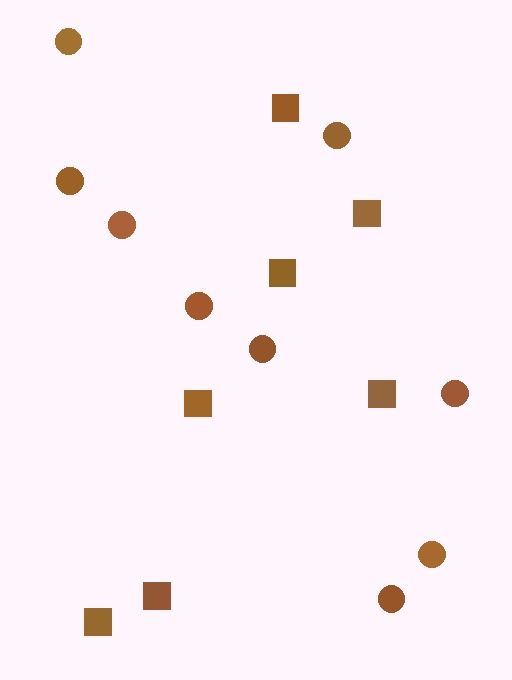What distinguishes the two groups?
There are 2 groups: one group of squares (7) and one group of circles (9).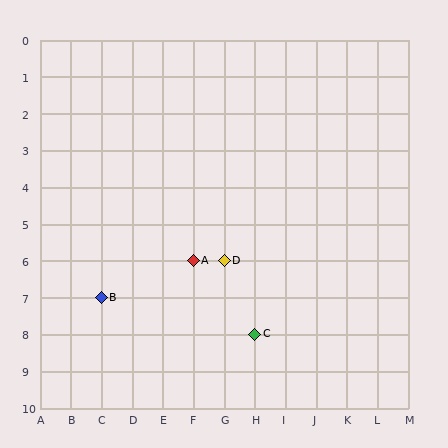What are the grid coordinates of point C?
Point C is at grid coordinates (H, 8).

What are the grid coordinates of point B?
Point B is at grid coordinates (C, 7).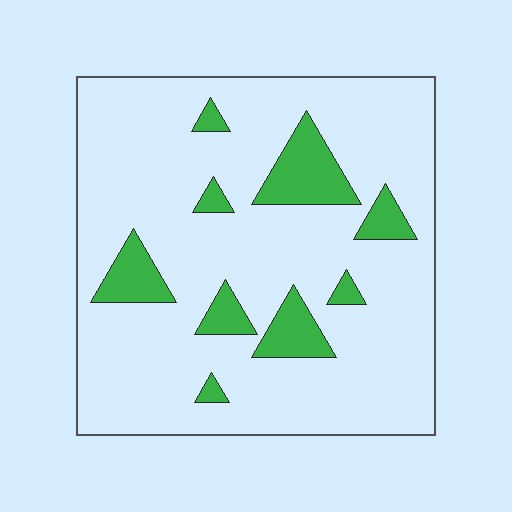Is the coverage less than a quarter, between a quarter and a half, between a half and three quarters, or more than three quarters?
Less than a quarter.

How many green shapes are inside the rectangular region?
9.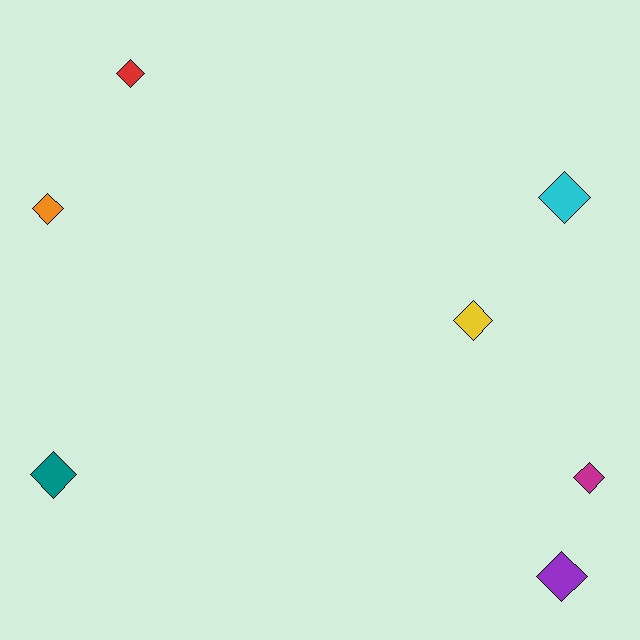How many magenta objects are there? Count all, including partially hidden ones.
There is 1 magenta object.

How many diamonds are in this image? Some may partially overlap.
There are 7 diamonds.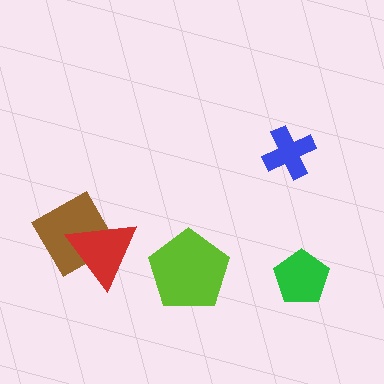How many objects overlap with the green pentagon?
0 objects overlap with the green pentagon.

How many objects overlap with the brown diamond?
1 object overlaps with the brown diamond.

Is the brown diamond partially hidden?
Yes, it is partially covered by another shape.